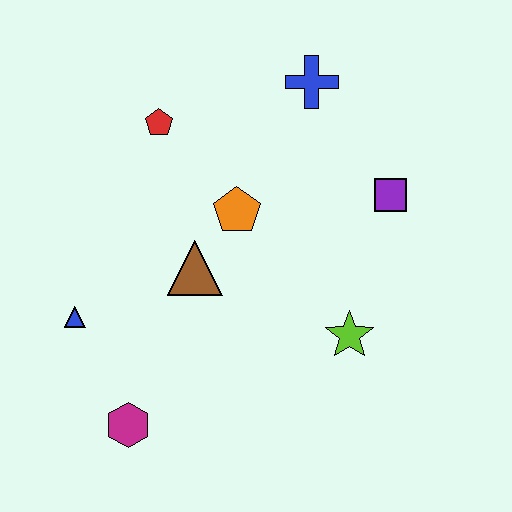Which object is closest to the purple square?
The blue cross is closest to the purple square.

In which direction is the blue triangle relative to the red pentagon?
The blue triangle is below the red pentagon.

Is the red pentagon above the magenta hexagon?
Yes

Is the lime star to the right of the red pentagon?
Yes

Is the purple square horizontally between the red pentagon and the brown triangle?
No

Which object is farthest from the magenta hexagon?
The blue cross is farthest from the magenta hexagon.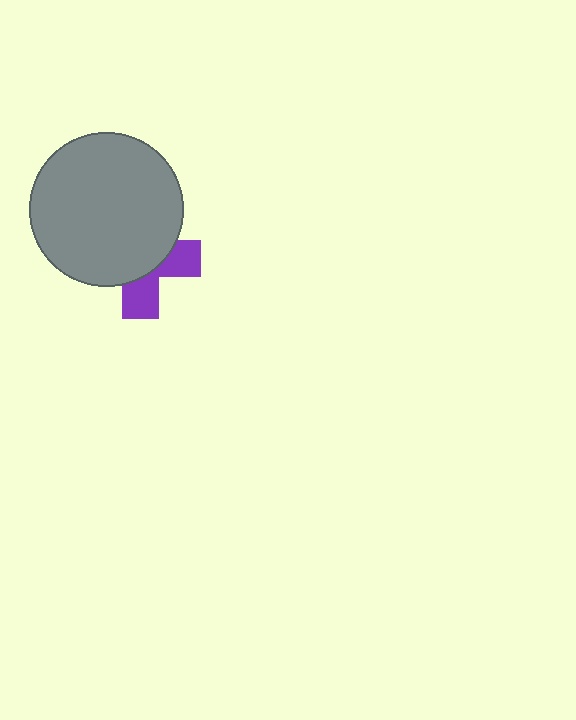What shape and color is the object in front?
The object in front is a gray circle.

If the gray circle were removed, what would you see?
You would see the complete purple cross.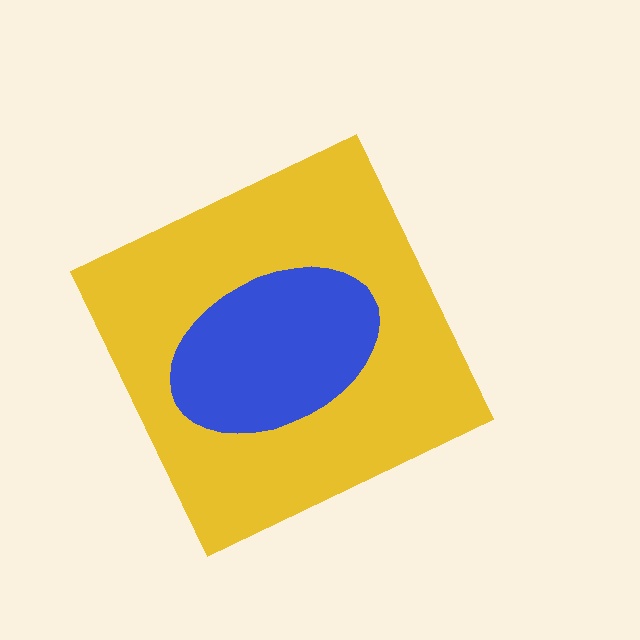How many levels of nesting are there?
2.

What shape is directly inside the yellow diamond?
The blue ellipse.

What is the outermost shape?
The yellow diamond.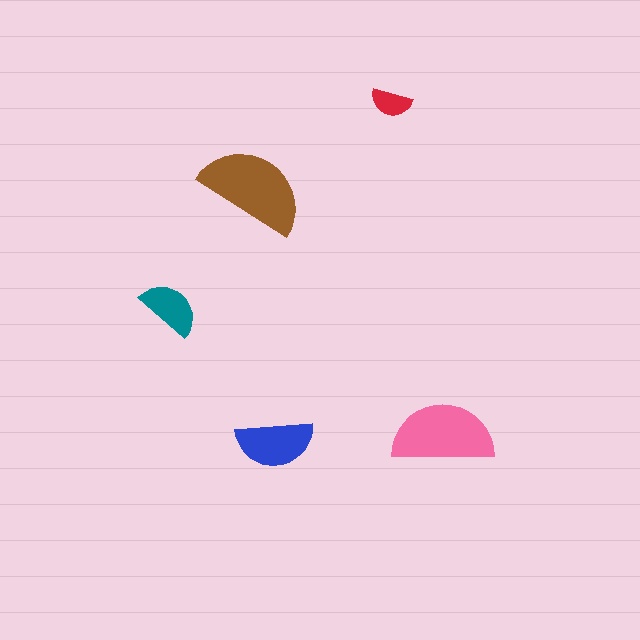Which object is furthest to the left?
The teal semicircle is leftmost.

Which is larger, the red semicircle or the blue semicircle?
The blue one.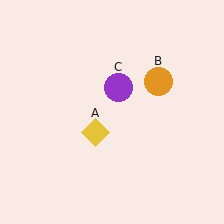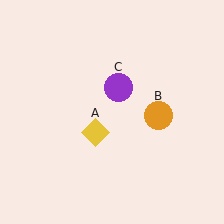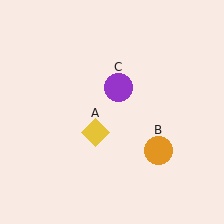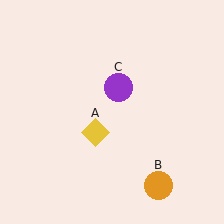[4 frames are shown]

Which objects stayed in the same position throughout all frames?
Yellow diamond (object A) and purple circle (object C) remained stationary.